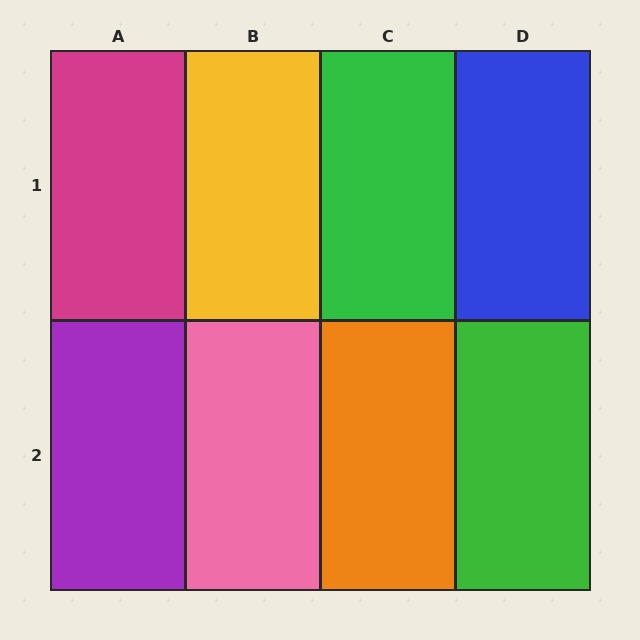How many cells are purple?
1 cell is purple.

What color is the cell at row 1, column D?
Blue.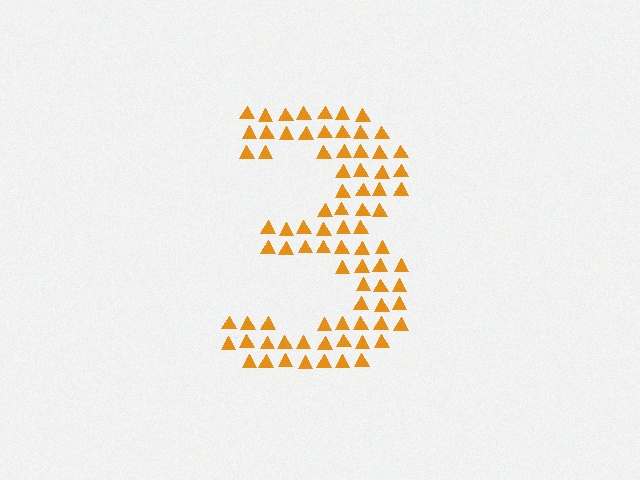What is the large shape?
The large shape is the digit 3.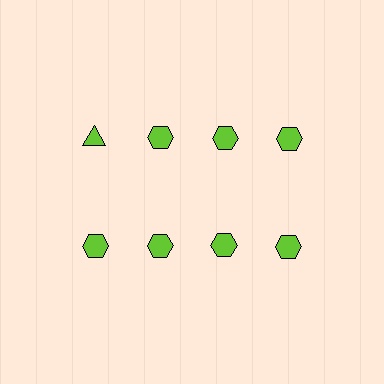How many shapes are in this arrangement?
There are 8 shapes arranged in a grid pattern.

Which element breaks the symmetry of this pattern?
The lime triangle in the top row, leftmost column breaks the symmetry. All other shapes are lime hexagons.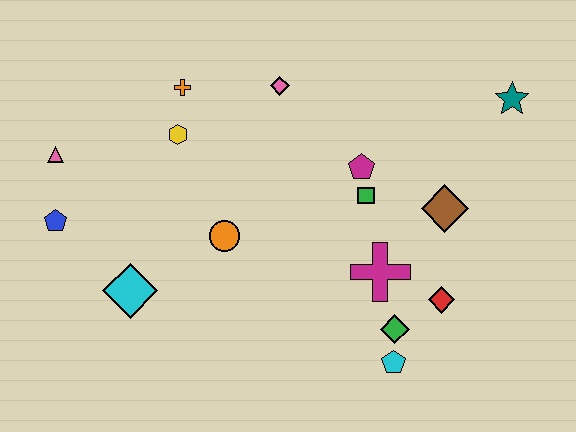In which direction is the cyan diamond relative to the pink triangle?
The cyan diamond is below the pink triangle.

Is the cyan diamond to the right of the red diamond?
No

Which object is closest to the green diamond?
The cyan pentagon is closest to the green diamond.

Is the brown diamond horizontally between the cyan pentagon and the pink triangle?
No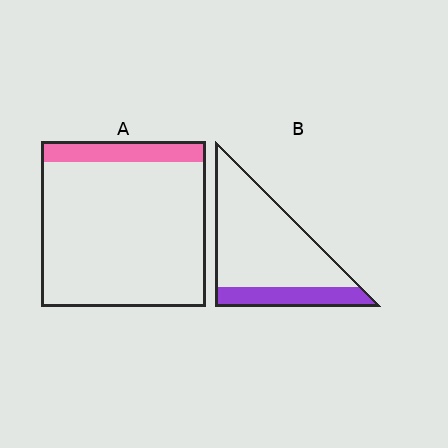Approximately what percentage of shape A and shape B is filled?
A is approximately 15% and B is approximately 25%.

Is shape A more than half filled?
No.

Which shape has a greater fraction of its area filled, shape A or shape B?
Shape B.